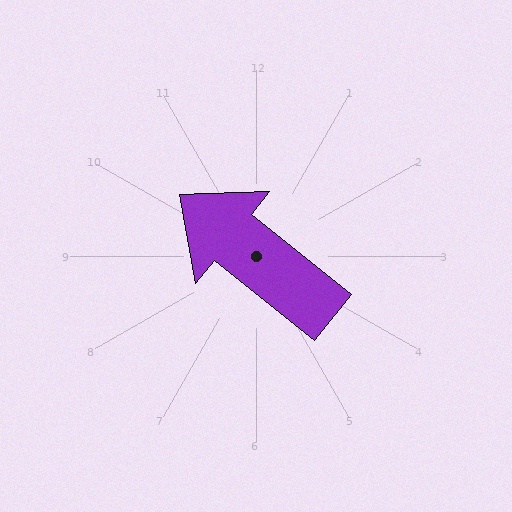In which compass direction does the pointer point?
Northwest.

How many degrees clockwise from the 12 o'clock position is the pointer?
Approximately 309 degrees.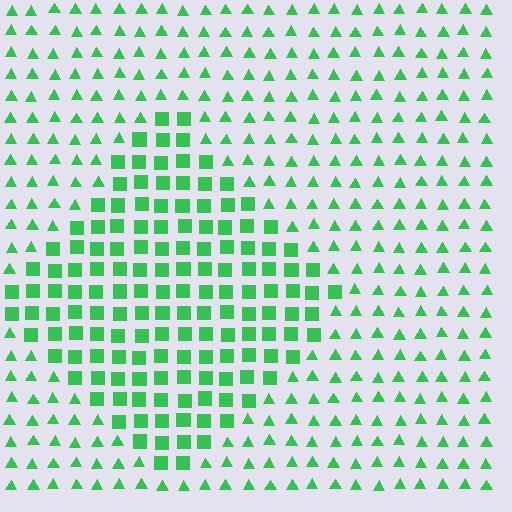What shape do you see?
I see a diamond.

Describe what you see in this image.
The image is filled with small green elements arranged in a uniform grid. A diamond-shaped region contains squares, while the surrounding area contains triangles. The boundary is defined purely by the change in element shape.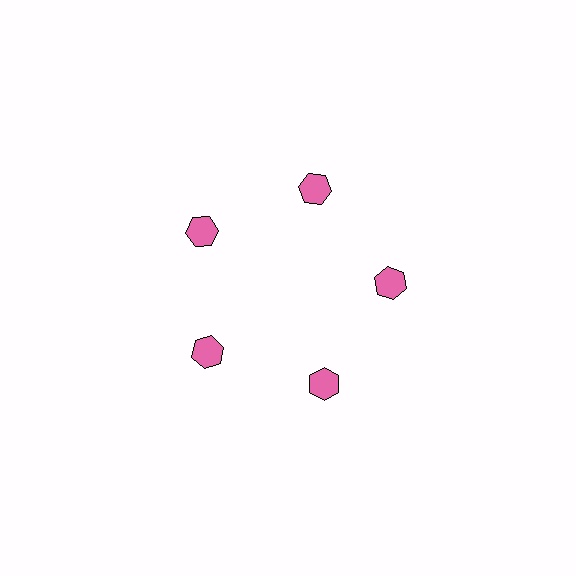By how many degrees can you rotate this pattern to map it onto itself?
The pattern maps onto itself every 72 degrees of rotation.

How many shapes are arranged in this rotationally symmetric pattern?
There are 5 shapes, arranged in 5 groups of 1.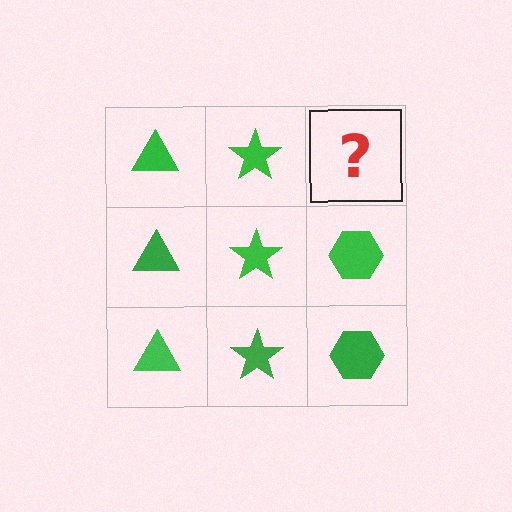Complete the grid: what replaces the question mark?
The question mark should be replaced with a green hexagon.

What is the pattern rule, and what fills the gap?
The rule is that each column has a consistent shape. The gap should be filled with a green hexagon.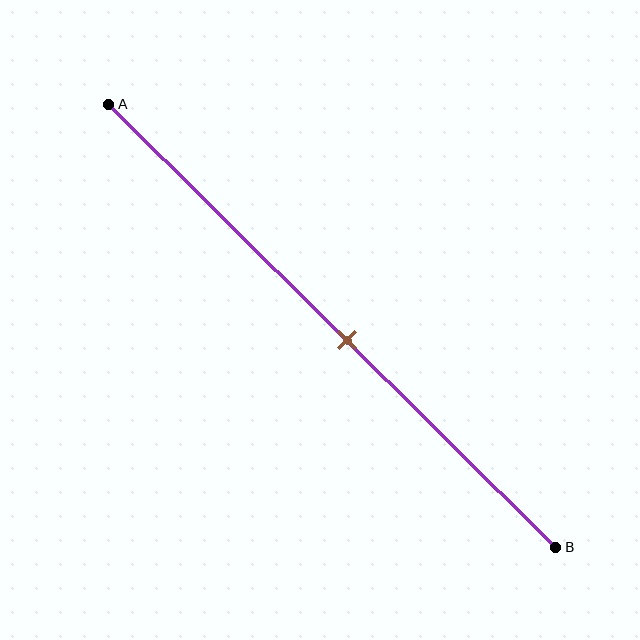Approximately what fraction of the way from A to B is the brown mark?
The brown mark is approximately 55% of the way from A to B.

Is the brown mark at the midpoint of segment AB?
No, the mark is at about 55% from A, not at the 50% midpoint.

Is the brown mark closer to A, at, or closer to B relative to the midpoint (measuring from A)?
The brown mark is closer to point B than the midpoint of segment AB.